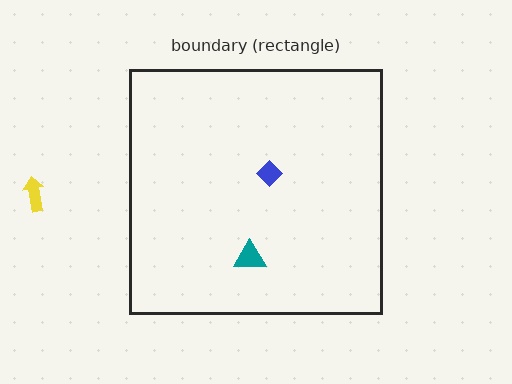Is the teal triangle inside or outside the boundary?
Inside.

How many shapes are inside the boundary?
2 inside, 1 outside.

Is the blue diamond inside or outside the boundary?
Inside.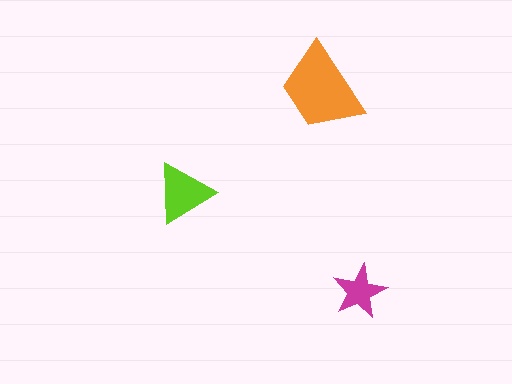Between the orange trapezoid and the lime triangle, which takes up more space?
The orange trapezoid.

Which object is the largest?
The orange trapezoid.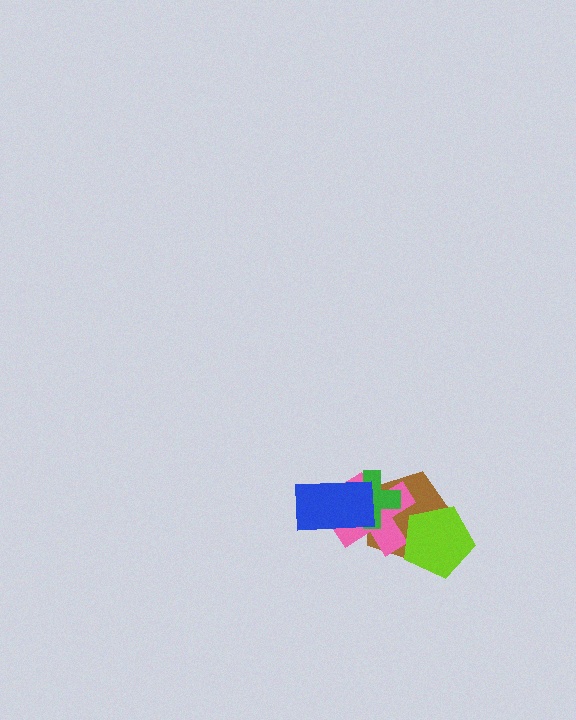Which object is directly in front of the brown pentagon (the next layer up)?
The pink cross is directly in front of the brown pentagon.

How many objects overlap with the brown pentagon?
4 objects overlap with the brown pentagon.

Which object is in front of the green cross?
The blue rectangle is in front of the green cross.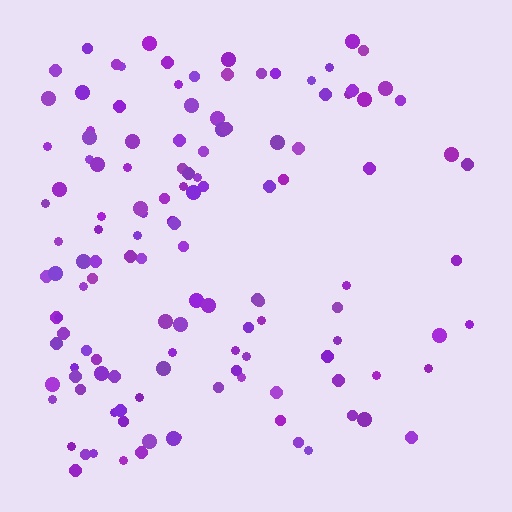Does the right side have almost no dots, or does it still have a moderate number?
Still a moderate number, just noticeably fewer than the left.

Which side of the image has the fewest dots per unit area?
The right.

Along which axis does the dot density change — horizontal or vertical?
Horizontal.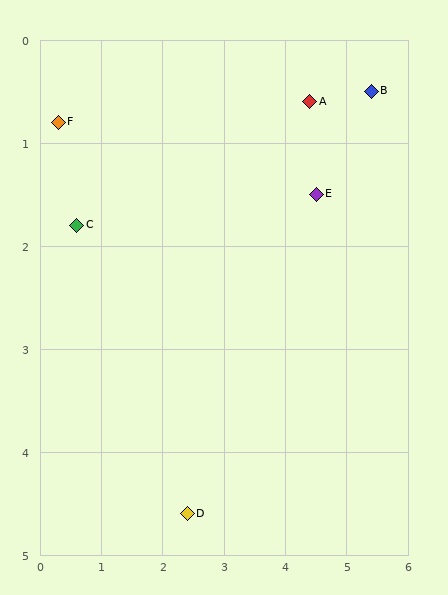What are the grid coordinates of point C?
Point C is at approximately (0.6, 1.8).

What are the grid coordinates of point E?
Point E is at approximately (4.5, 1.5).